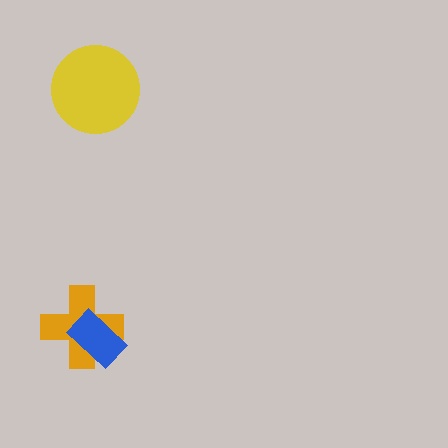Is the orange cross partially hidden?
Yes, it is partially covered by another shape.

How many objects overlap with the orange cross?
1 object overlaps with the orange cross.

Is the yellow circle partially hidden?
No, no other shape covers it.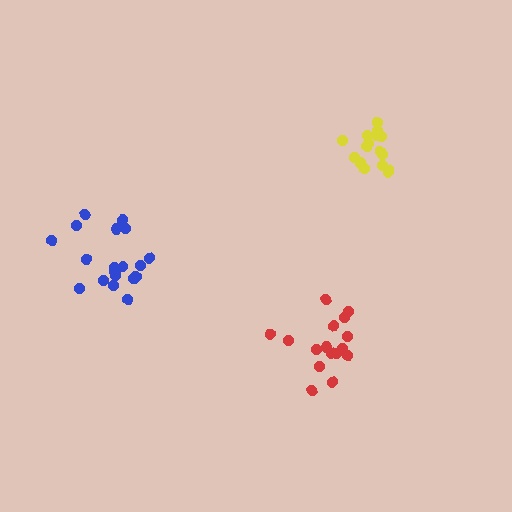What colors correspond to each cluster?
The clusters are colored: blue, red, yellow.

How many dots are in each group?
Group 1: 20 dots, Group 2: 16 dots, Group 3: 16 dots (52 total).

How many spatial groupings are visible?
There are 3 spatial groupings.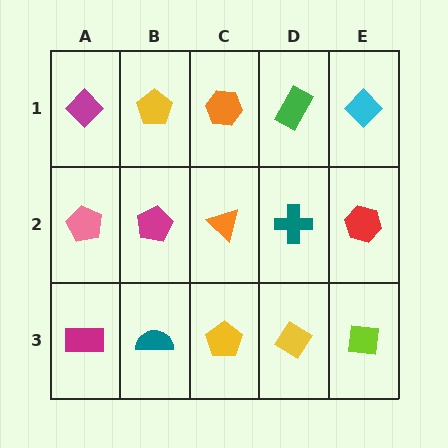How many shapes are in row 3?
5 shapes.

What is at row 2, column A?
A pink pentagon.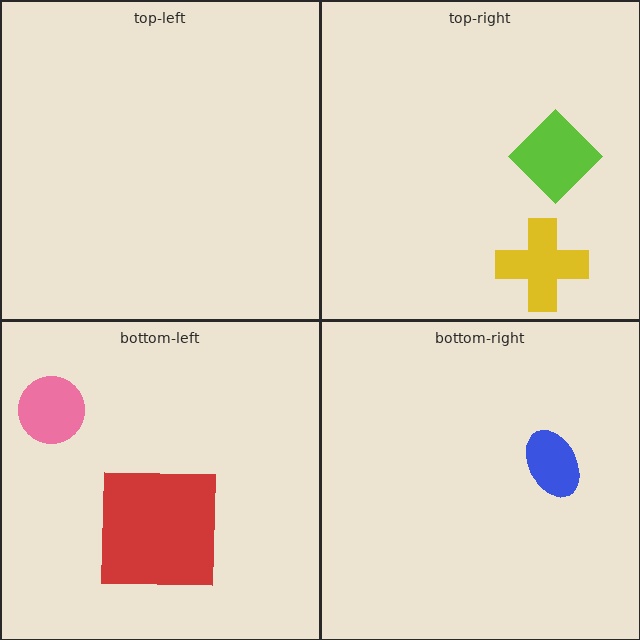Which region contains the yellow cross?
The top-right region.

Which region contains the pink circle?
The bottom-left region.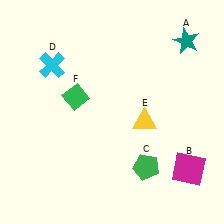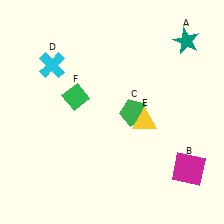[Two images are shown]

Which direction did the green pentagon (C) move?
The green pentagon (C) moved up.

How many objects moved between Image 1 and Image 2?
1 object moved between the two images.